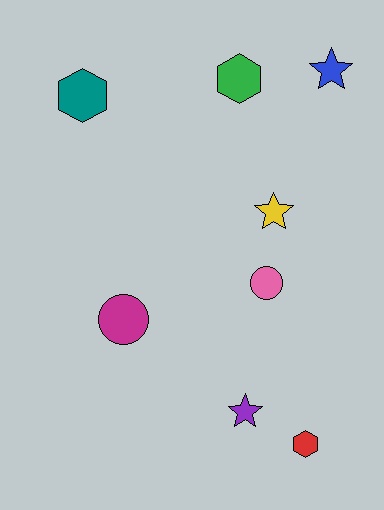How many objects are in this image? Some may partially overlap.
There are 8 objects.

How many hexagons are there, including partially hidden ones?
There are 3 hexagons.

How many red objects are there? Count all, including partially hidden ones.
There is 1 red object.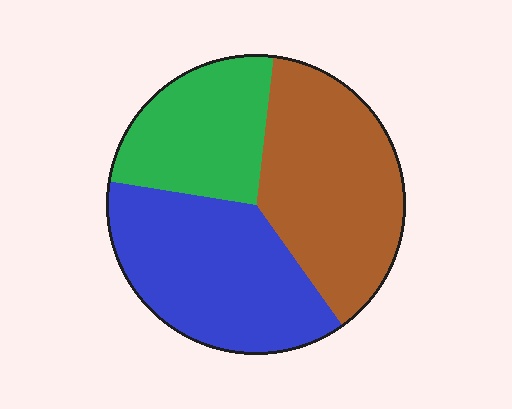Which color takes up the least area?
Green, at roughly 25%.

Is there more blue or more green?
Blue.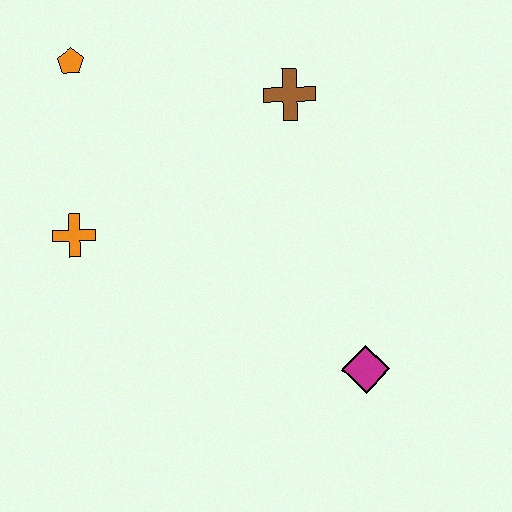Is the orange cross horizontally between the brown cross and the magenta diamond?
No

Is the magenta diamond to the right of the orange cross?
Yes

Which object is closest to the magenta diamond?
The brown cross is closest to the magenta diamond.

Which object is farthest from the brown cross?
The magenta diamond is farthest from the brown cross.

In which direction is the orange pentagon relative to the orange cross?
The orange pentagon is above the orange cross.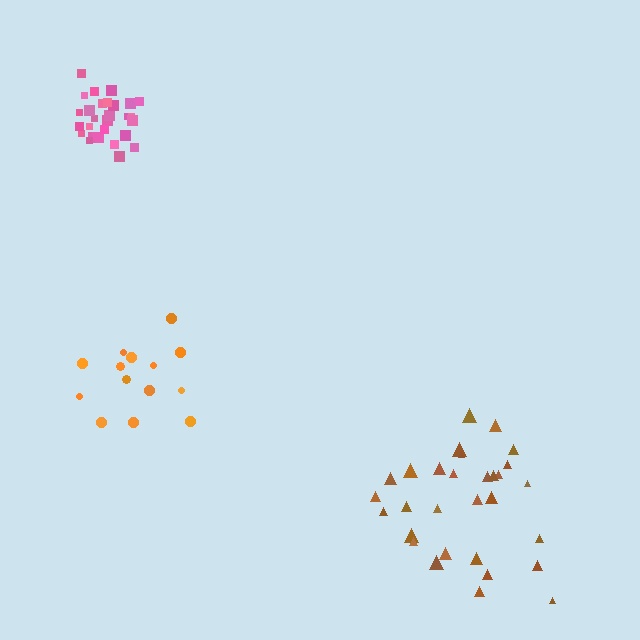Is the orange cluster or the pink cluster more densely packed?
Pink.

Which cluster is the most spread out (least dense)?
Orange.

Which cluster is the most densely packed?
Pink.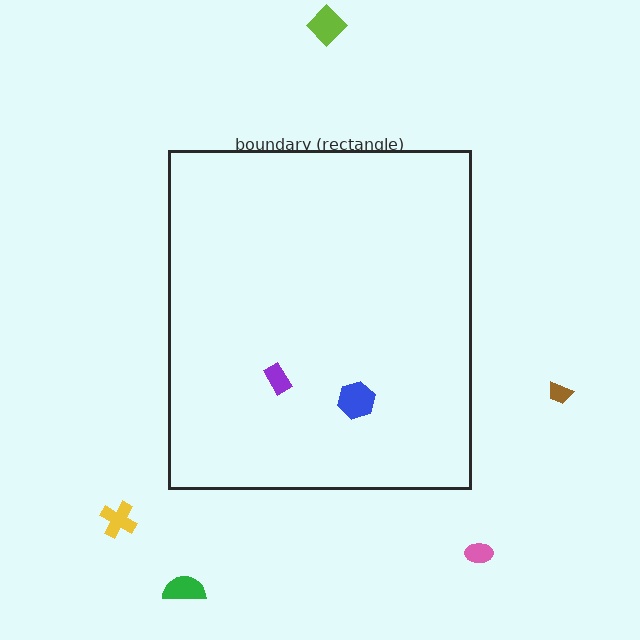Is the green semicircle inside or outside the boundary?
Outside.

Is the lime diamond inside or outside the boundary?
Outside.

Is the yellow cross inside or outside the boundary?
Outside.